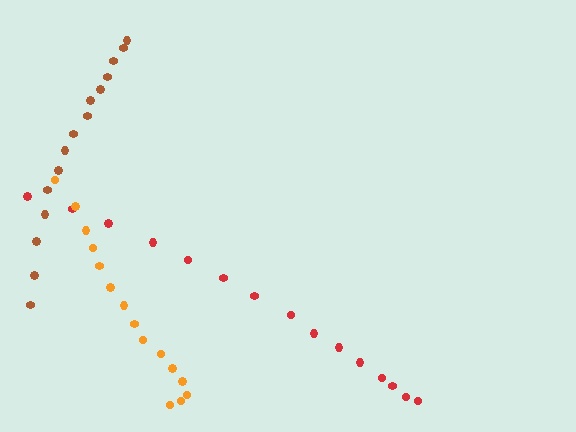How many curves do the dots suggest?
There are 3 distinct paths.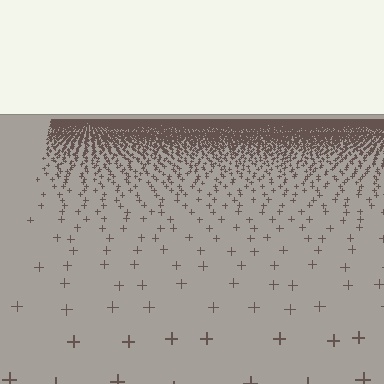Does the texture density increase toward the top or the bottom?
Density increases toward the top.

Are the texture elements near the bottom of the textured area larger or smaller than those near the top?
Larger. Near the bottom, elements are closer to the viewer and appear at a bigger on-screen size.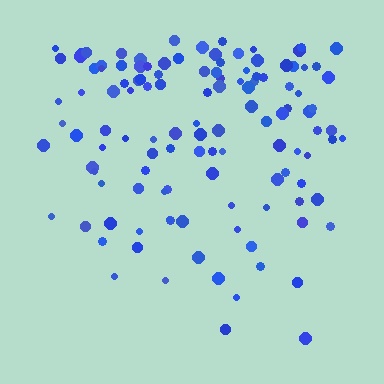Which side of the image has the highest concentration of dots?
The top.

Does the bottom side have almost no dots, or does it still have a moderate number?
Still a moderate number, just noticeably fewer than the top.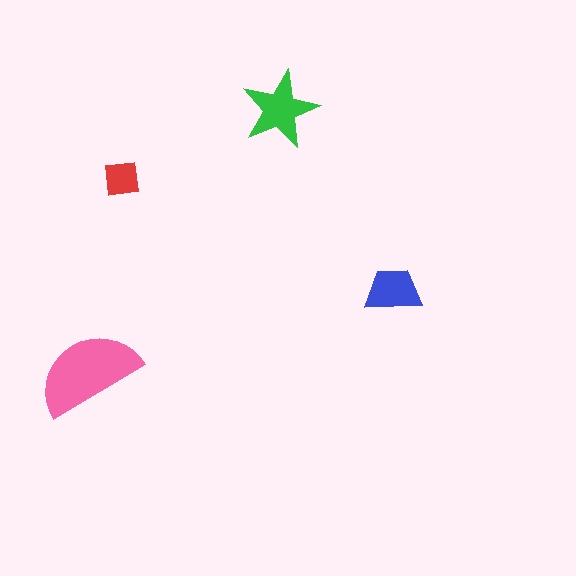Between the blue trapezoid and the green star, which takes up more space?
The green star.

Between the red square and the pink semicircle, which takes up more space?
The pink semicircle.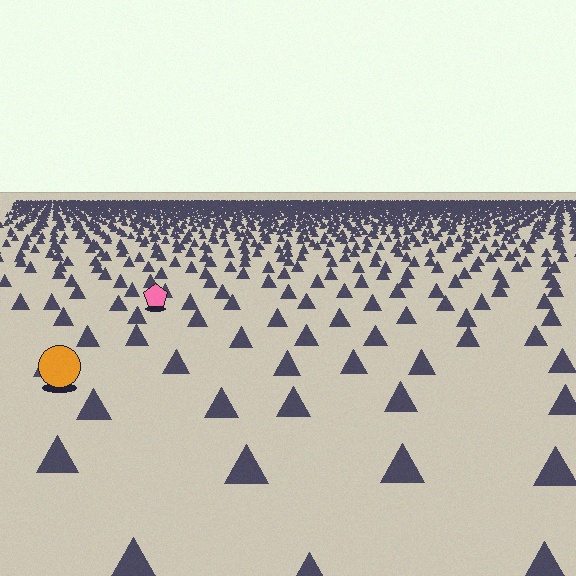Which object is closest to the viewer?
The orange circle is closest. The texture marks near it are larger and more spread out.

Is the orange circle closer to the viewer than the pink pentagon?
Yes. The orange circle is closer — you can tell from the texture gradient: the ground texture is coarser near it.